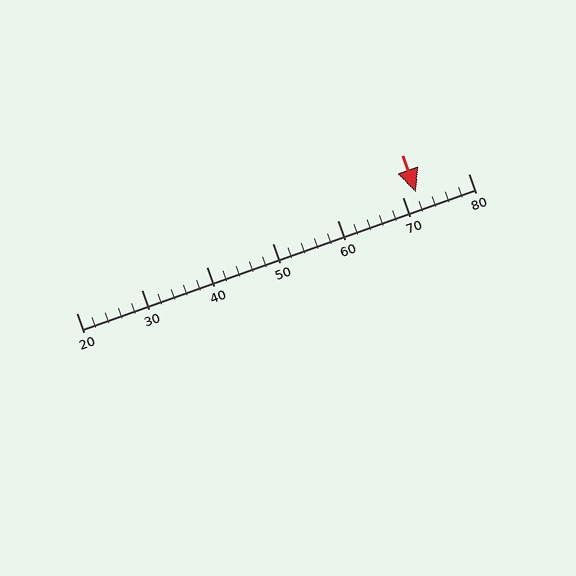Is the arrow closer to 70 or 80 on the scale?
The arrow is closer to 70.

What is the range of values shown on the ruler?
The ruler shows values from 20 to 80.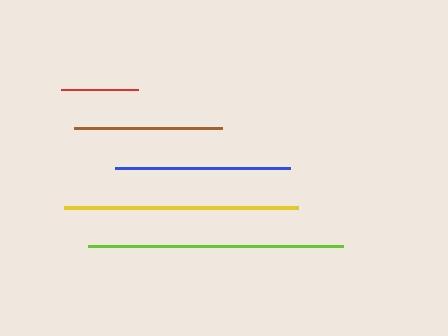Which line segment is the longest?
The lime line is the longest at approximately 255 pixels.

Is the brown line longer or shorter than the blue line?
The blue line is longer than the brown line.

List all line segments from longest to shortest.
From longest to shortest: lime, yellow, blue, brown, red.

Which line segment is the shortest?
The red line is the shortest at approximately 77 pixels.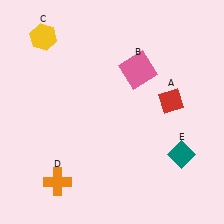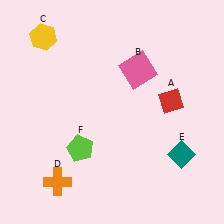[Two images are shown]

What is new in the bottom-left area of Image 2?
A lime pentagon (F) was added in the bottom-left area of Image 2.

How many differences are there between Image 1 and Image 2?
There is 1 difference between the two images.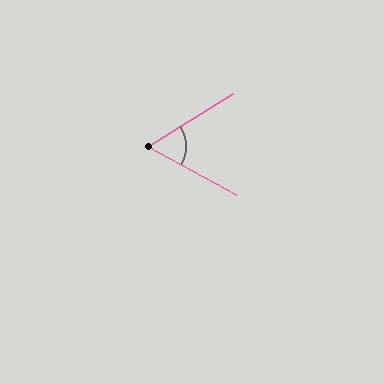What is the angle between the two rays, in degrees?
Approximately 61 degrees.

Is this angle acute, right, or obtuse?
It is acute.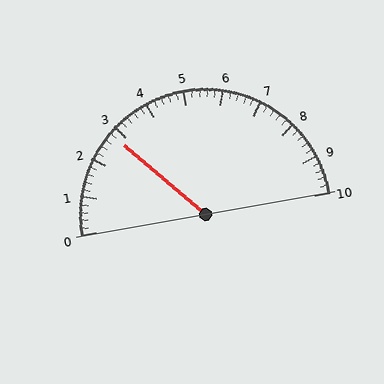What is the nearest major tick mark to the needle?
The nearest major tick mark is 3.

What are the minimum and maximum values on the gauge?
The gauge ranges from 0 to 10.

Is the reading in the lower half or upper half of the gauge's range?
The reading is in the lower half of the range (0 to 10).